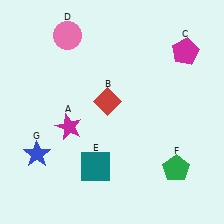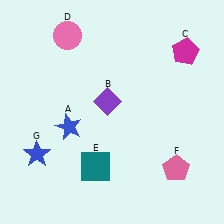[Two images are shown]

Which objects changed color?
A changed from magenta to blue. B changed from red to purple. F changed from green to pink.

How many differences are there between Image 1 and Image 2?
There are 3 differences between the two images.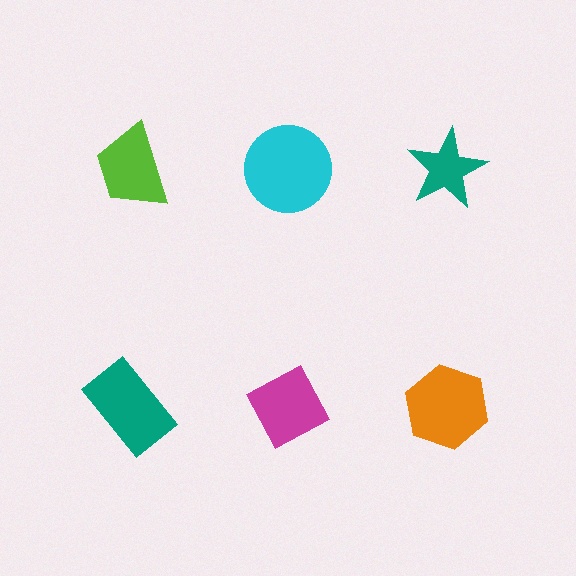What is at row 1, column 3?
A teal star.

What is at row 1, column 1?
A lime trapezoid.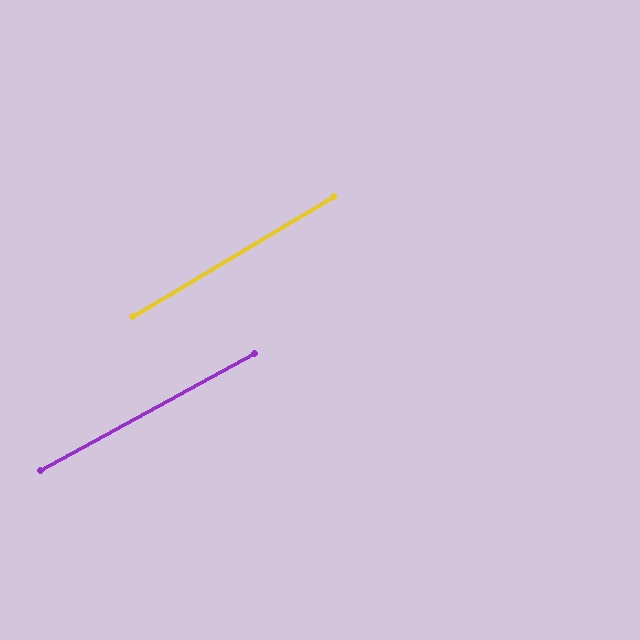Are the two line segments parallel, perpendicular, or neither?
Parallel — their directions differ by only 2.0°.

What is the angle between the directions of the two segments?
Approximately 2 degrees.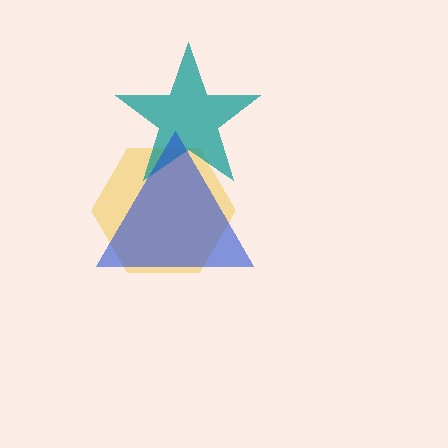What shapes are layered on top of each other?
The layered shapes are: a yellow hexagon, a teal star, a blue triangle.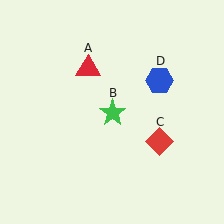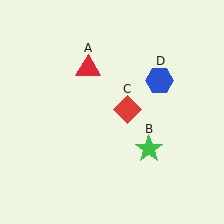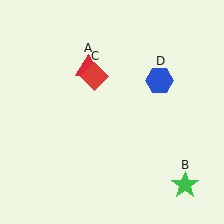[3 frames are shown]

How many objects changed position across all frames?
2 objects changed position: green star (object B), red diamond (object C).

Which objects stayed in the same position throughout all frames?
Red triangle (object A) and blue hexagon (object D) remained stationary.